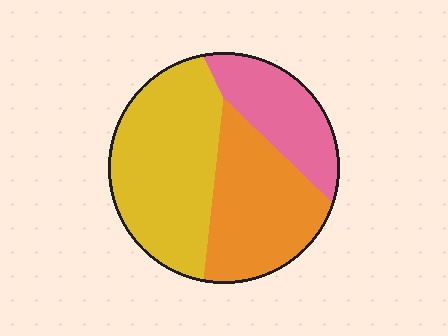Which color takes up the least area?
Pink, at roughly 20%.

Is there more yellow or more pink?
Yellow.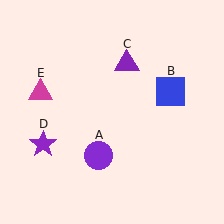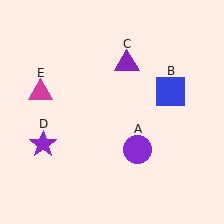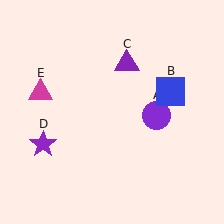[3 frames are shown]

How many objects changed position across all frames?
1 object changed position: purple circle (object A).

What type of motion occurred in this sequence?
The purple circle (object A) rotated counterclockwise around the center of the scene.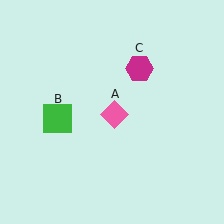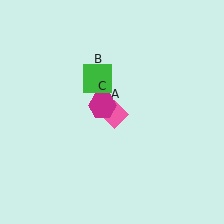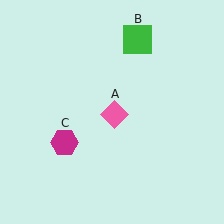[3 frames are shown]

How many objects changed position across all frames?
2 objects changed position: green square (object B), magenta hexagon (object C).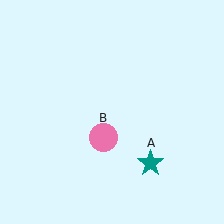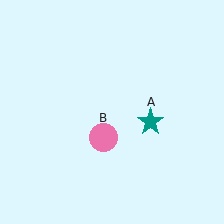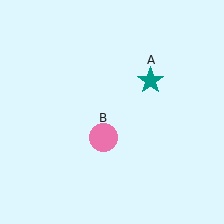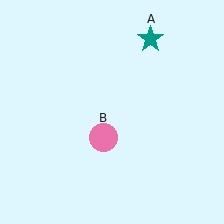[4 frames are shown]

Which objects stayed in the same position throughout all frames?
Pink circle (object B) remained stationary.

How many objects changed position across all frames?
1 object changed position: teal star (object A).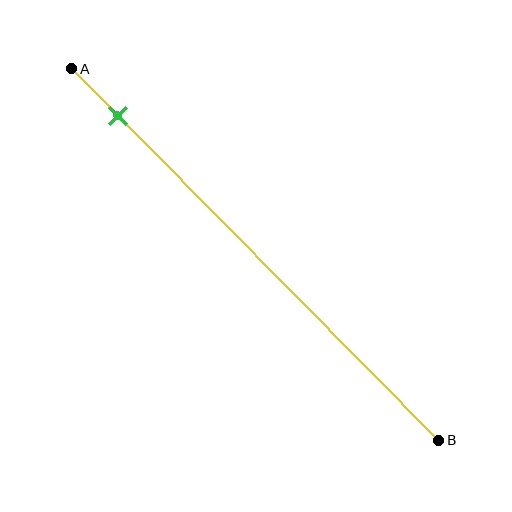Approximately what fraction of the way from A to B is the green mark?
The green mark is approximately 15% of the way from A to B.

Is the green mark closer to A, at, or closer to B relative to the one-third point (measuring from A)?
The green mark is closer to point A than the one-third point of segment AB.